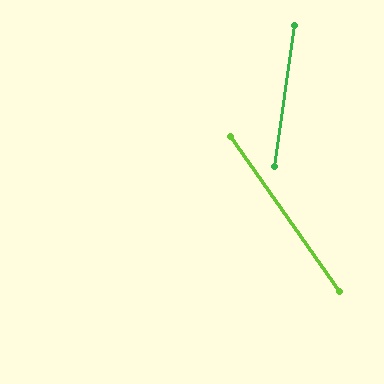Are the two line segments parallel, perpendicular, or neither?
Neither parallel nor perpendicular — they differ by about 43°.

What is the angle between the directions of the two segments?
Approximately 43 degrees.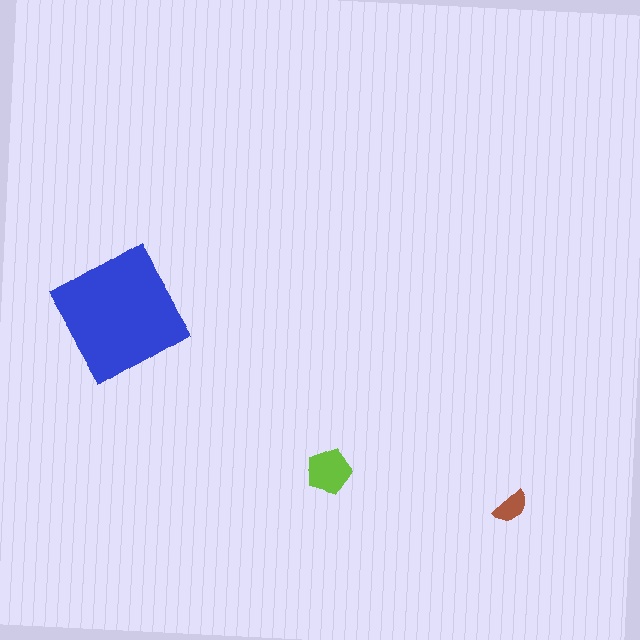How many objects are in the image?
There are 3 objects in the image.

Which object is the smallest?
The brown semicircle.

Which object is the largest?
The blue diamond.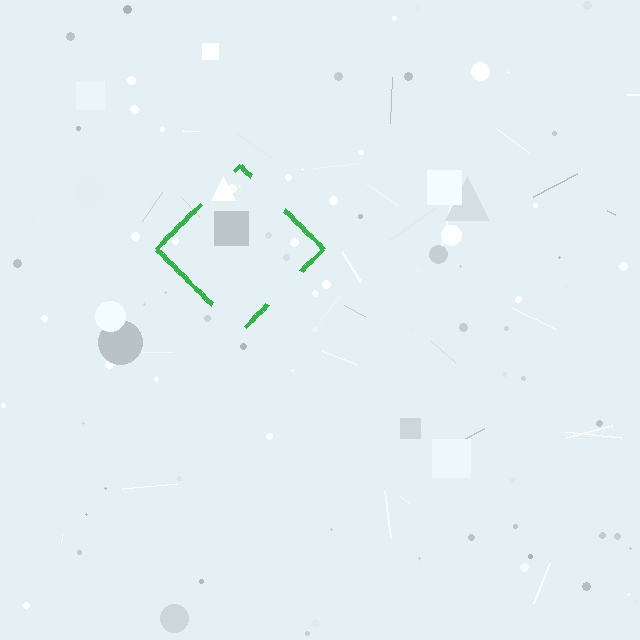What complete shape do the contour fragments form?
The contour fragments form a diamond.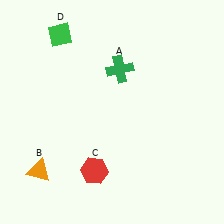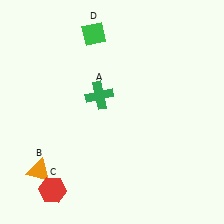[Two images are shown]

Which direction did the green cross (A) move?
The green cross (A) moved down.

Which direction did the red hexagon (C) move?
The red hexagon (C) moved left.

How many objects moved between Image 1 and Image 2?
3 objects moved between the two images.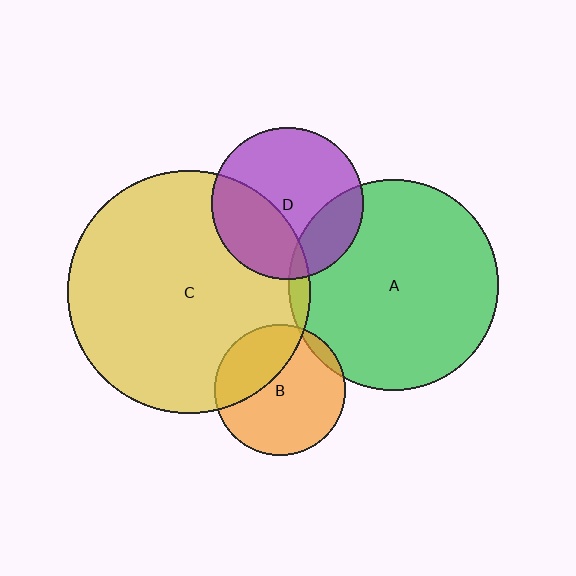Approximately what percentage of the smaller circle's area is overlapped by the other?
Approximately 30%.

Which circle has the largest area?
Circle C (yellow).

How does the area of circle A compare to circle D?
Approximately 1.9 times.